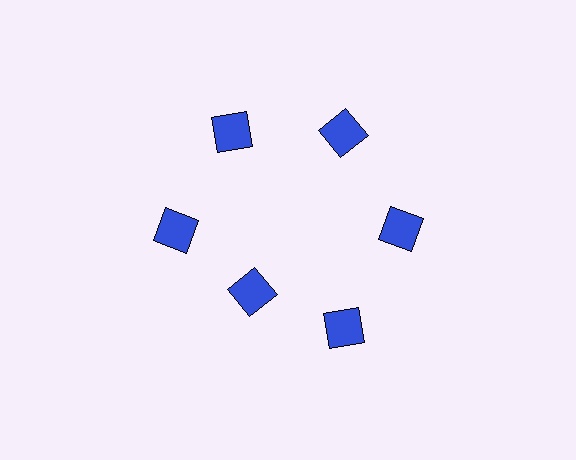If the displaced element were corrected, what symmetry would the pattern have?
It would have 6-fold rotational symmetry — the pattern would map onto itself every 60 degrees.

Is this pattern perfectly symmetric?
No. The 6 blue diamonds are arranged in a ring, but one element near the 7 o'clock position is pulled inward toward the center, breaking the 6-fold rotational symmetry.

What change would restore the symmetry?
The symmetry would be restored by moving it outward, back onto the ring so that all 6 diamonds sit at equal angles and equal distance from the center.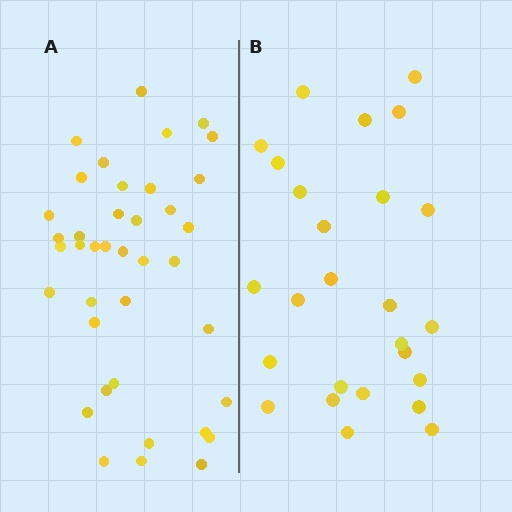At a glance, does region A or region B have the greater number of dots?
Region A (the left region) has more dots.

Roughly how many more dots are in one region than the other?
Region A has approximately 15 more dots than region B.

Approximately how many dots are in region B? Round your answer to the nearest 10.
About 30 dots. (The exact count is 26, which rounds to 30.)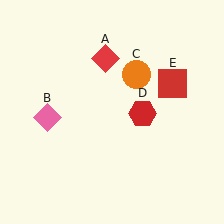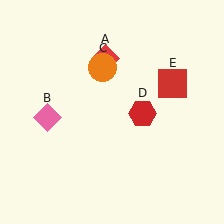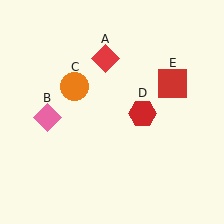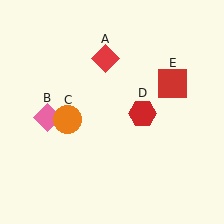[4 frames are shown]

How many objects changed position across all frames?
1 object changed position: orange circle (object C).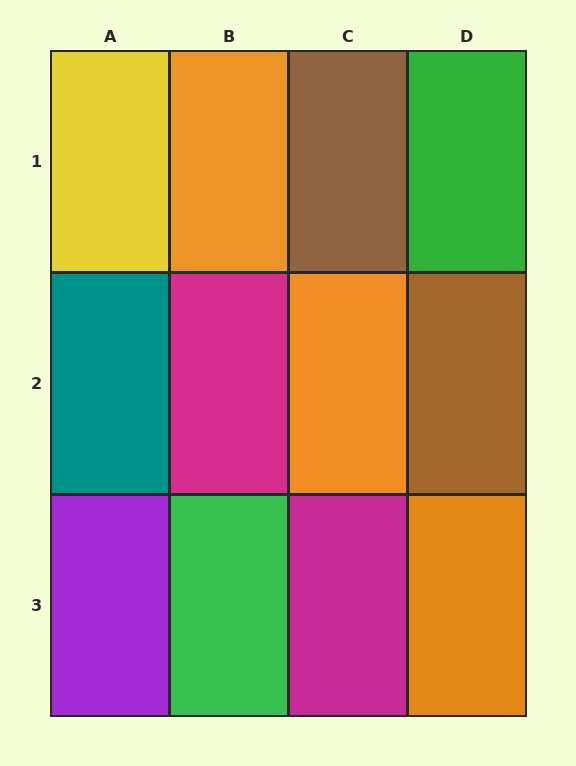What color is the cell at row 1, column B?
Orange.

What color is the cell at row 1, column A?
Yellow.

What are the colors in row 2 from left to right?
Teal, magenta, orange, brown.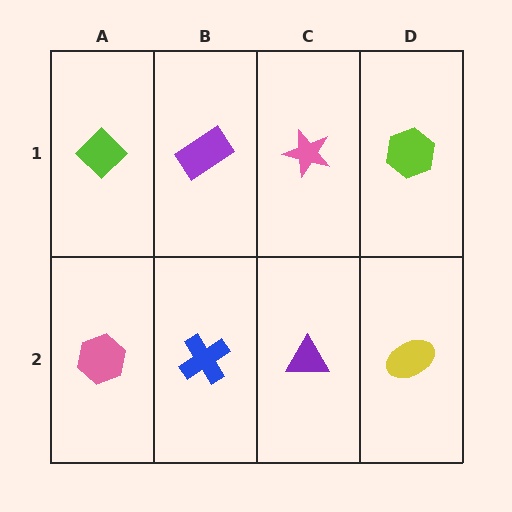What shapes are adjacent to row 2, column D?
A lime hexagon (row 1, column D), a purple triangle (row 2, column C).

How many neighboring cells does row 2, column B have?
3.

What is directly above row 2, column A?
A lime diamond.